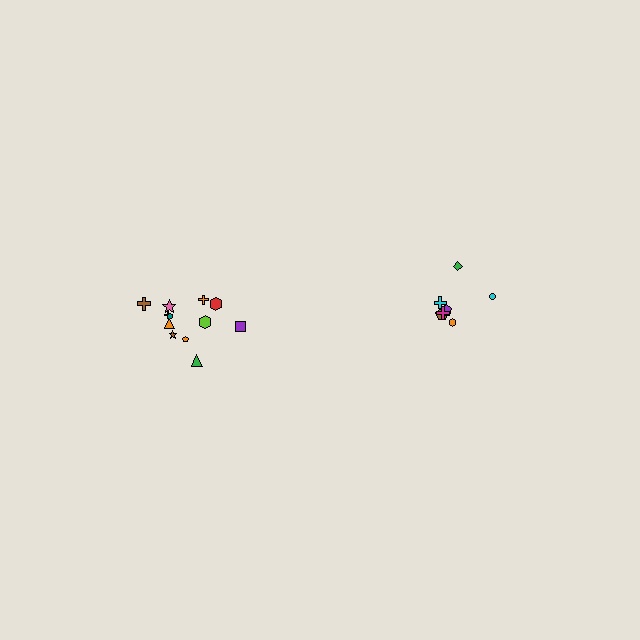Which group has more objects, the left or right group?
The left group.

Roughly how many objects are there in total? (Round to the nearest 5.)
Roughly 20 objects in total.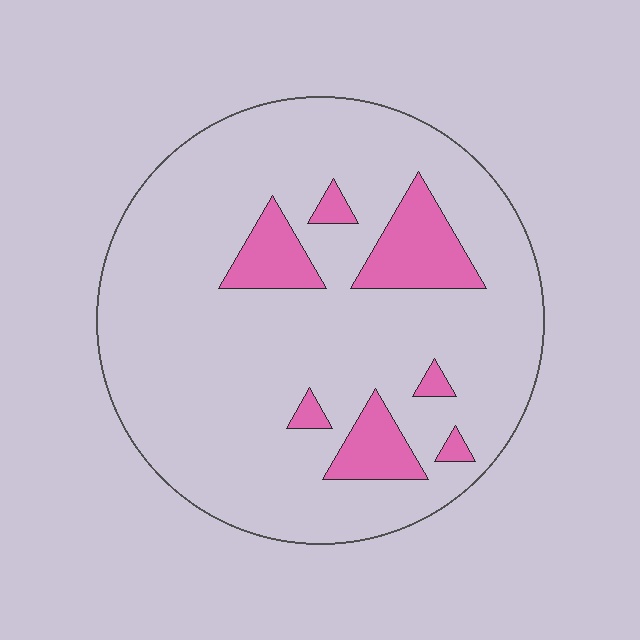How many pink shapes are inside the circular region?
7.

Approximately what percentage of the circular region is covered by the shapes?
Approximately 15%.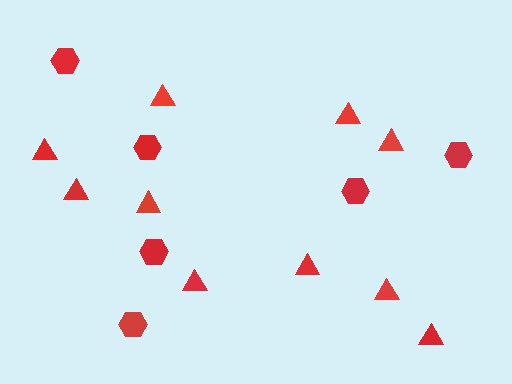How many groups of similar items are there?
There are 2 groups: one group of hexagons (6) and one group of triangles (10).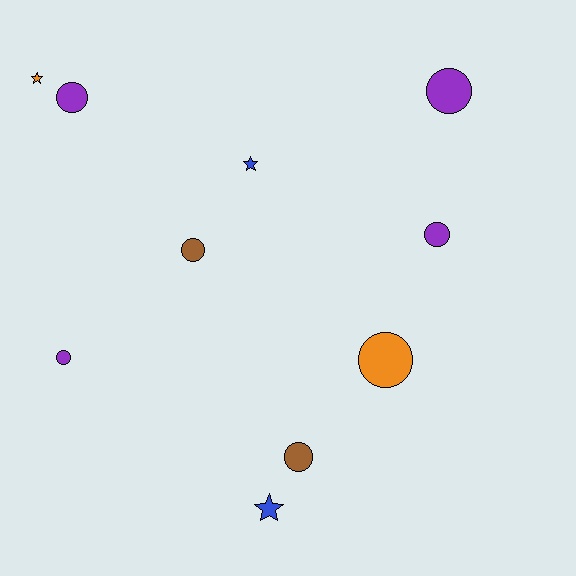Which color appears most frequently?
Purple, with 4 objects.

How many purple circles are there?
There are 4 purple circles.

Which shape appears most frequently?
Circle, with 7 objects.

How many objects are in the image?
There are 10 objects.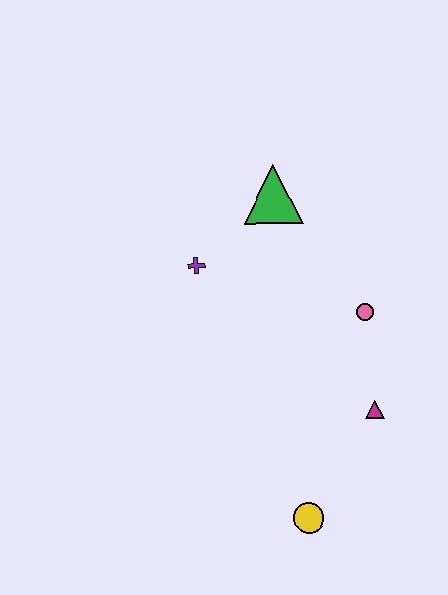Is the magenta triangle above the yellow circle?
Yes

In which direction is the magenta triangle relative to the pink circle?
The magenta triangle is below the pink circle.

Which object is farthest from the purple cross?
The yellow circle is farthest from the purple cross.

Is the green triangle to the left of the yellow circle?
Yes